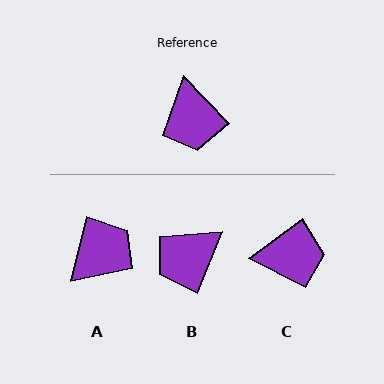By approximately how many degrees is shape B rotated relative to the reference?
Approximately 66 degrees clockwise.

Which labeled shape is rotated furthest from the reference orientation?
A, about 121 degrees away.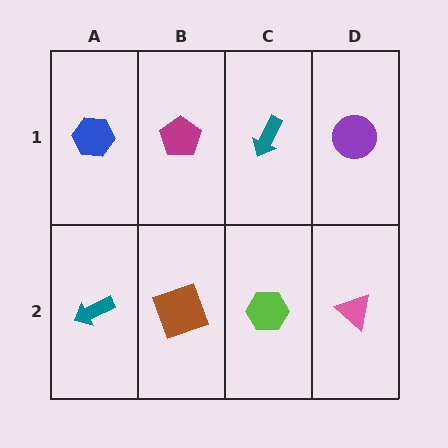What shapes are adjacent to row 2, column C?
A teal arrow (row 1, column C), a brown square (row 2, column B), a pink triangle (row 2, column D).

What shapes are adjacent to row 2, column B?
A magenta pentagon (row 1, column B), a teal arrow (row 2, column A), a lime hexagon (row 2, column C).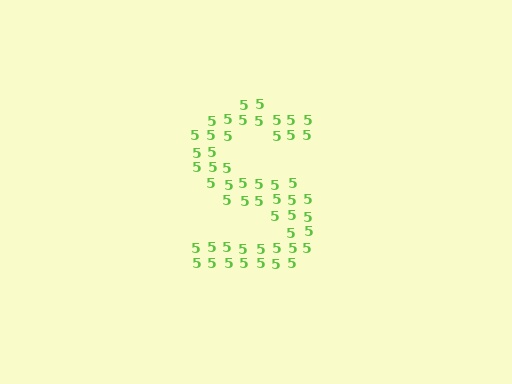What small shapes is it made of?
It is made of small digit 5's.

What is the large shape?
The large shape is the letter S.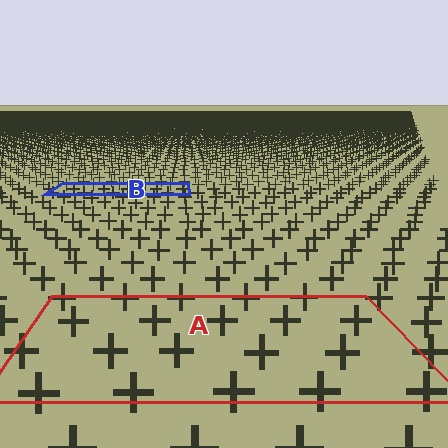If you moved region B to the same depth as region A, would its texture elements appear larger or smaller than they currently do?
They would appear larger. At a closer depth, the same texture elements are projected at a bigger on-screen size.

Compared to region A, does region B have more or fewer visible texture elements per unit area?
Region B has more texture elements per unit area — they are packed more densely because it is farther away.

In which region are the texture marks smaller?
The texture marks are smaller in region B, because it is farther away.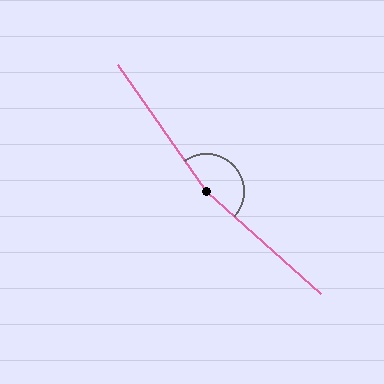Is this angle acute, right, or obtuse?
It is obtuse.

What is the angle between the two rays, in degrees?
Approximately 167 degrees.